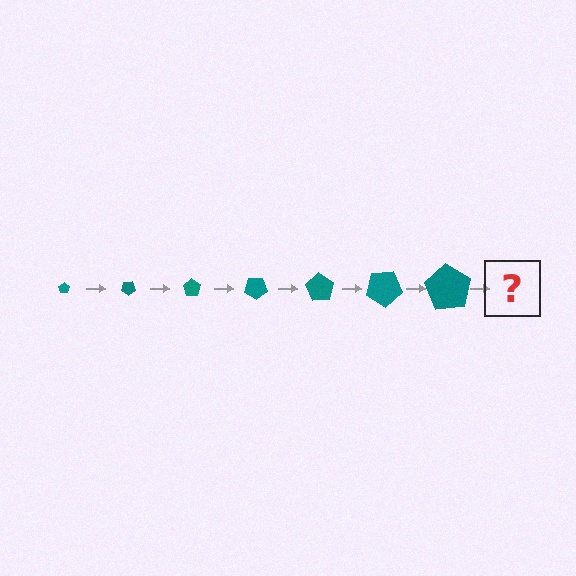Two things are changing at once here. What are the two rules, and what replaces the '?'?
The two rules are that the pentagon grows larger each step and it rotates 35 degrees each step. The '?' should be a pentagon, larger than the previous one and rotated 245 degrees from the start.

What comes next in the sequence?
The next element should be a pentagon, larger than the previous one and rotated 245 degrees from the start.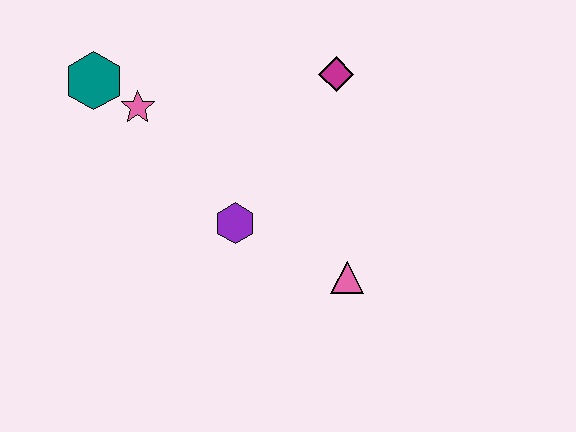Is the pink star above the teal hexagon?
No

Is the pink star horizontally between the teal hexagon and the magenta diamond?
Yes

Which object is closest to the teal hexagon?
The pink star is closest to the teal hexagon.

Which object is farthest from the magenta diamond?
The teal hexagon is farthest from the magenta diamond.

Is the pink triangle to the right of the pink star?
Yes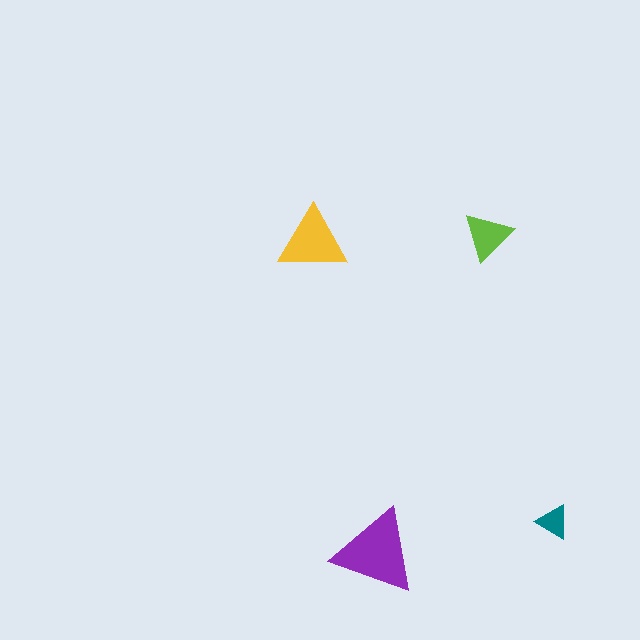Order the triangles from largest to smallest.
the purple one, the yellow one, the lime one, the teal one.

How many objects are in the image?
There are 4 objects in the image.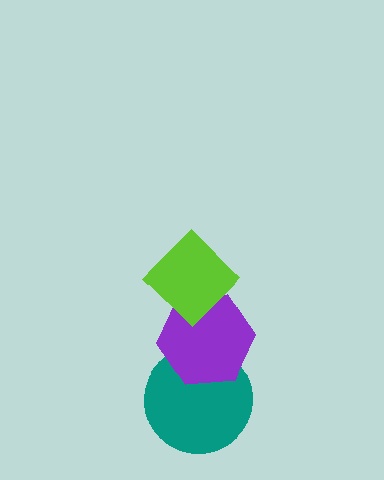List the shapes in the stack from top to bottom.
From top to bottom: the lime diamond, the purple hexagon, the teal circle.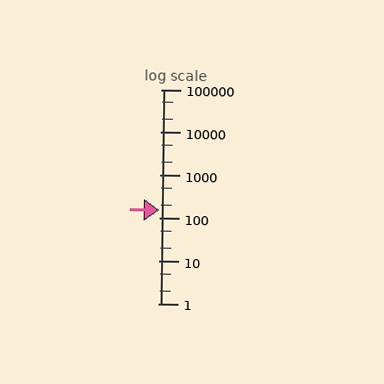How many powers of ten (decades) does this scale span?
The scale spans 5 decades, from 1 to 100000.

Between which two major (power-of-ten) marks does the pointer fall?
The pointer is between 100 and 1000.